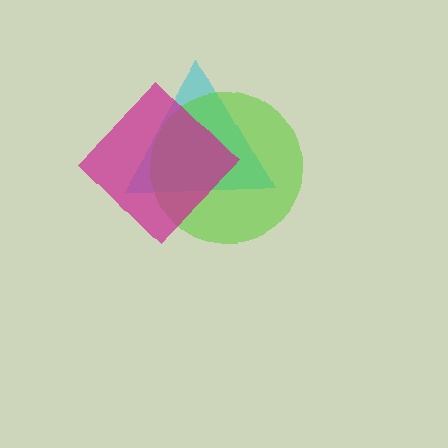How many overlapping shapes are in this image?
There are 3 overlapping shapes in the image.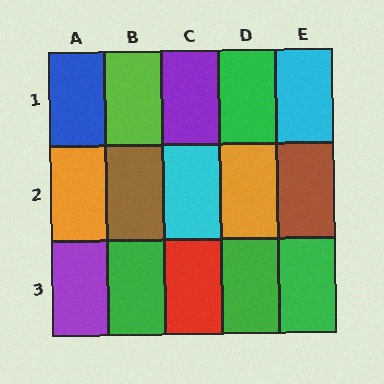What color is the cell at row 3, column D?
Green.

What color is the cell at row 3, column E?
Green.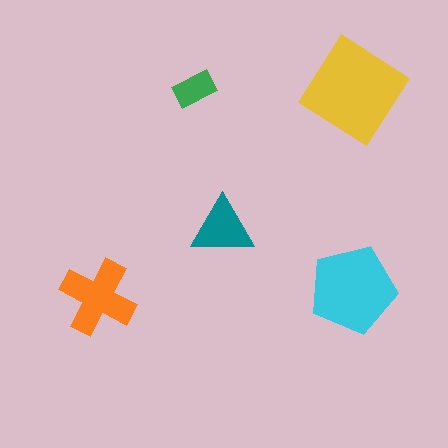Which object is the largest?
The yellow diamond.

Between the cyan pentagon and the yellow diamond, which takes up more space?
The yellow diamond.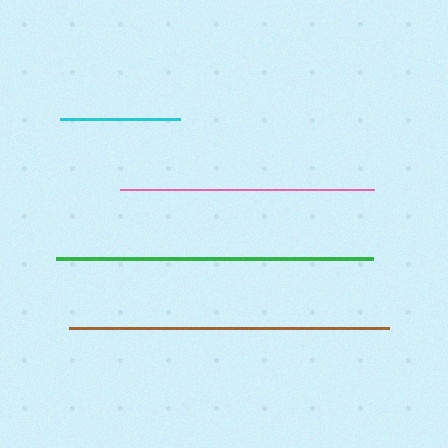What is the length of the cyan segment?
The cyan segment is approximately 120 pixels long.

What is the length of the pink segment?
The pink segment is approximately 254 pixels long.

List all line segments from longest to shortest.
From longest to shortest: brown, green, pink, cyan.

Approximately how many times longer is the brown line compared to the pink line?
The brown line is approximately 1.3 times the length of the pink line.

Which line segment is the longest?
The brown line is the longest at approximately 320 pixels.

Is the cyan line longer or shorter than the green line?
The green line is longer than the cyan line.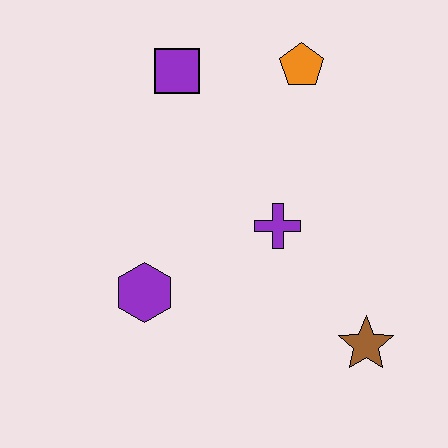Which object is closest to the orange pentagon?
The purple square is closest to the orange pentagon.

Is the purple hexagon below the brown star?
No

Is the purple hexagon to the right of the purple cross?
No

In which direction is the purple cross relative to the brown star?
The purple cross is above the brown star.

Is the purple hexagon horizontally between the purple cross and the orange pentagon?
No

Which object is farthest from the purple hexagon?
The orange pentagon is farthest from the purple hexagon.